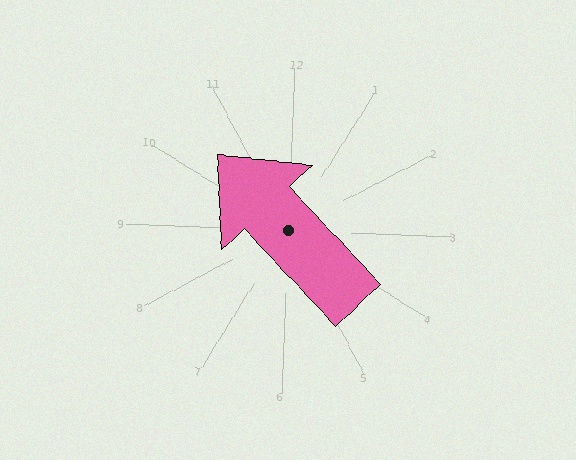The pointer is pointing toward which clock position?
Roughly 10 o'clock.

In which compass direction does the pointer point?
Northwest.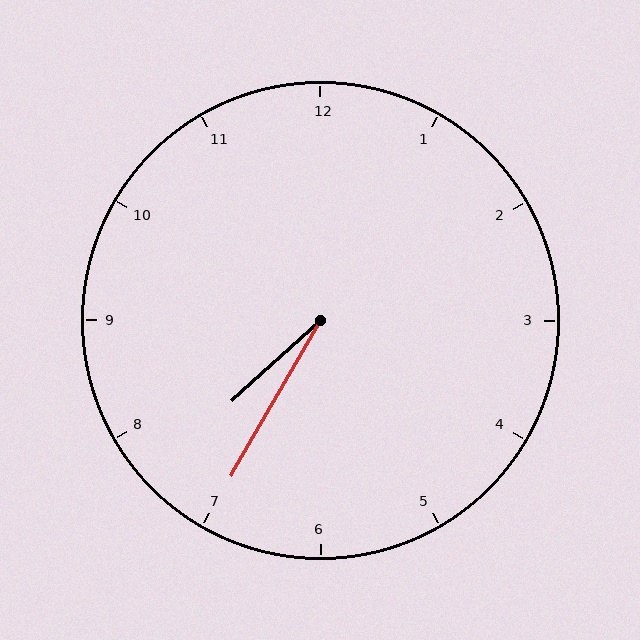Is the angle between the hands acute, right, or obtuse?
It is acute.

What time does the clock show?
7:35.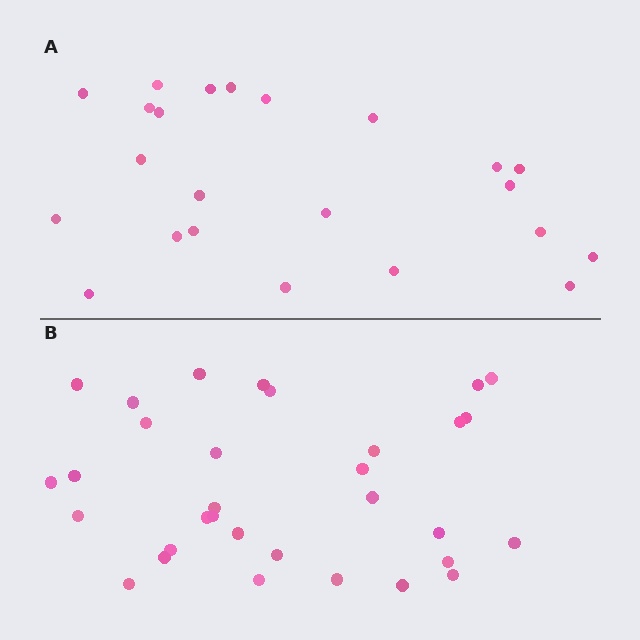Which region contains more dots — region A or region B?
Region B (the bottom region) has more dots.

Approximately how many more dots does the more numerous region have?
Region B has roughly 8 or so more dots than region A.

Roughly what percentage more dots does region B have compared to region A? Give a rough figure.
About 40% more.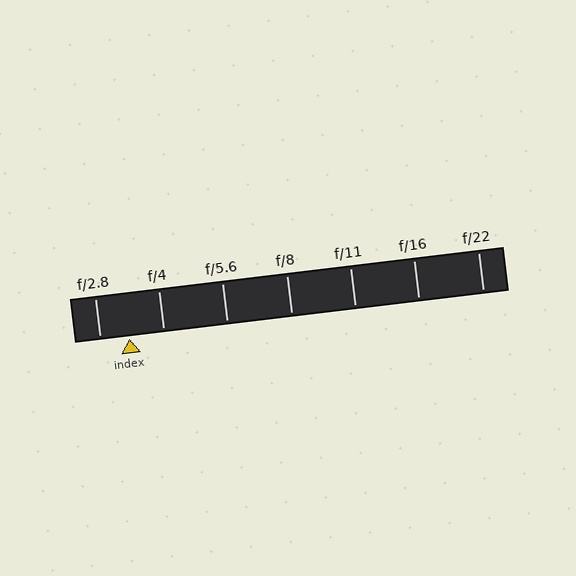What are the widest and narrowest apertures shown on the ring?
The widest aperture shown is f/2.8 and the narrowest is f/22.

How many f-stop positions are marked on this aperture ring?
There are 7 f-stop positions marked.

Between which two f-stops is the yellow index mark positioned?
The index mark is between f/2.8 and f/4.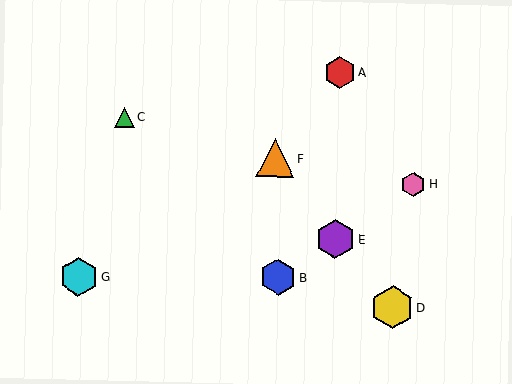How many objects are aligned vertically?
2 objects (A, E) are aligned vertically.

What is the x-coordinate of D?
Object D is at x≈392.